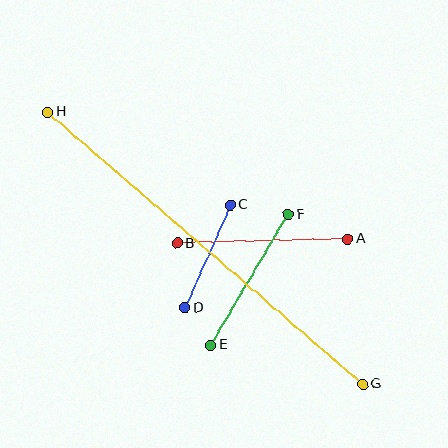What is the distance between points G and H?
The distance is approximately 416 pixels.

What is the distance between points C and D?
The distance is approximately 112 pixels.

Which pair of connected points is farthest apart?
Points G and H are farthest apart.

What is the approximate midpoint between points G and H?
The midpoint is at approximately (205, 248) pixels.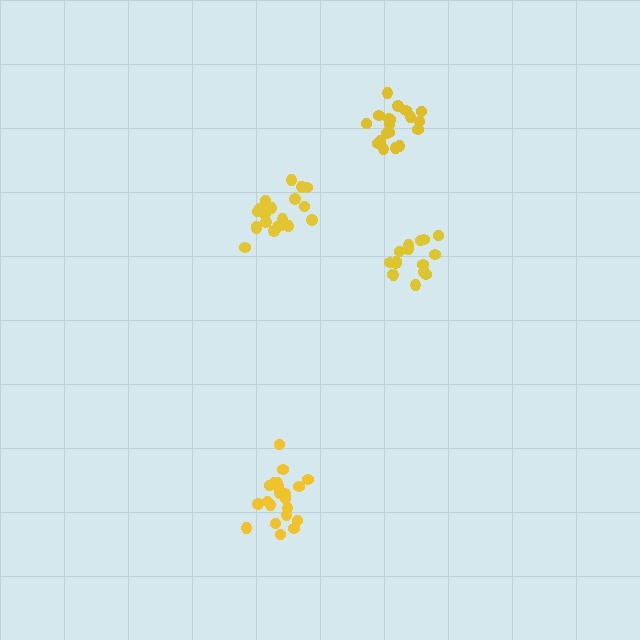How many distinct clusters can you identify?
There are 4 distinct clusters.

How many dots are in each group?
Group 1: 21 dots, Group 2: 21 dots, Group 3: 19 dots, Group 4: 16 dots (77 total).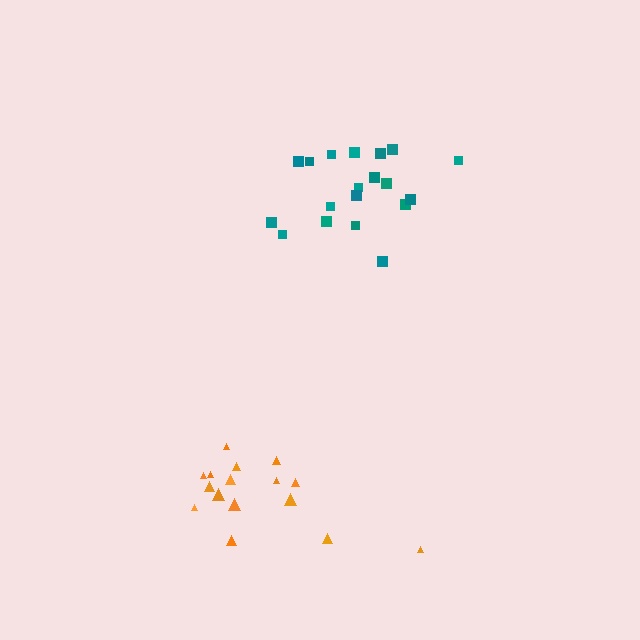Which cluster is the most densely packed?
Teal.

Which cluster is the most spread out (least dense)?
Orange.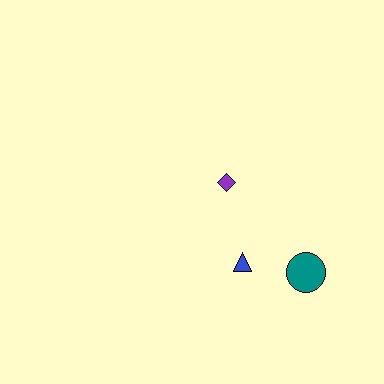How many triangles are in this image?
There is 1 triangle.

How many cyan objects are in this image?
There are no cyan objects.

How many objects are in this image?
There are 3 objects.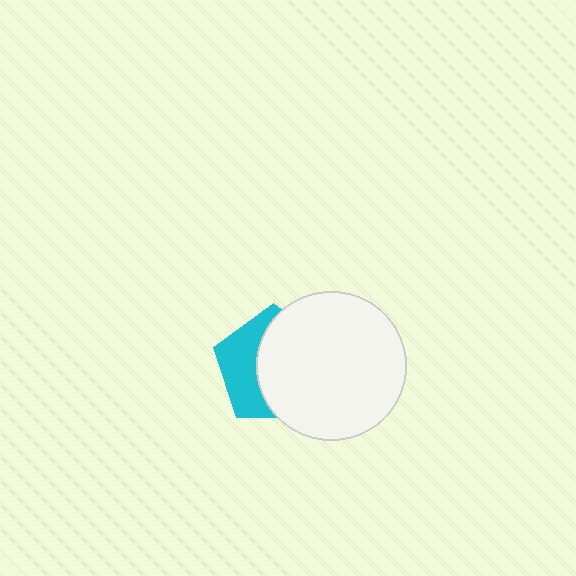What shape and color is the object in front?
The object in front is a white circle.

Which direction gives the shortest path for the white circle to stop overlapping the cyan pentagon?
Moving right gives the shortest separation.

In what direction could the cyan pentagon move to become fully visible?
The cyan pentagon could move left. That would shift it out from behind the white circle entirely.